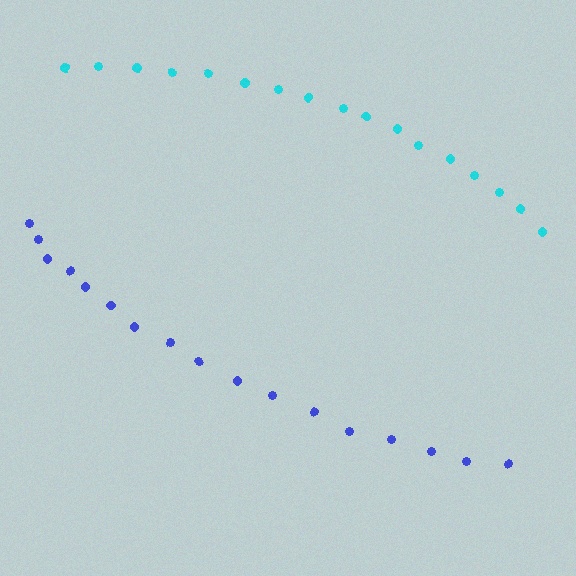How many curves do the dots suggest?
There are 2 distinct paths.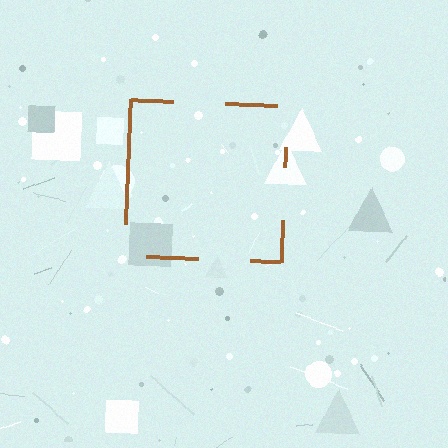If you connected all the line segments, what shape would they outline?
They would outline a square.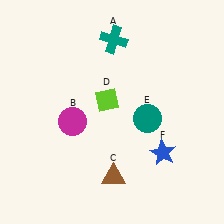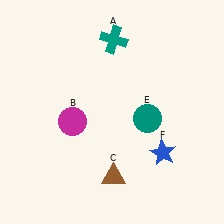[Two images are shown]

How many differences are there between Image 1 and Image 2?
There is 1 difference between the two images.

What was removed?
The lime diamond (D) was removed in Image 2.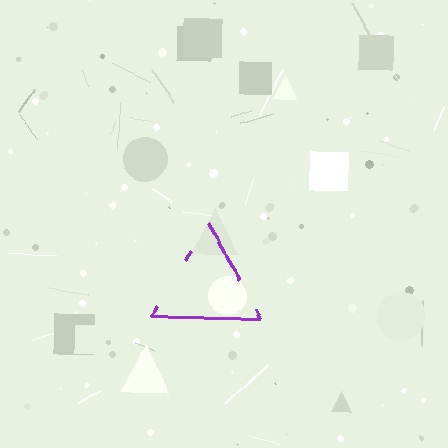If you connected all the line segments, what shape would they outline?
They would outline a triangle.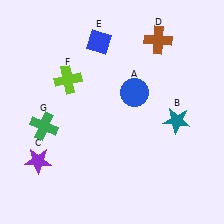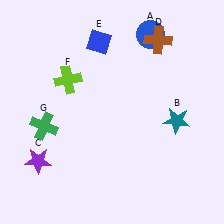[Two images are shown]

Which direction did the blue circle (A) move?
The blue circle (A) moved up.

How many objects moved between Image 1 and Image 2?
1 object moved between the two images.